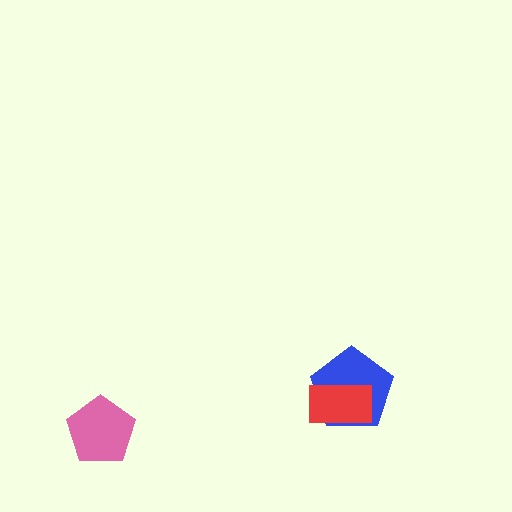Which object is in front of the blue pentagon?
The red rectangle is in front of the blue pentagon.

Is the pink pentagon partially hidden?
No, no other shape covers it.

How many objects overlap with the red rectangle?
1 object overlaps with the red rectangle.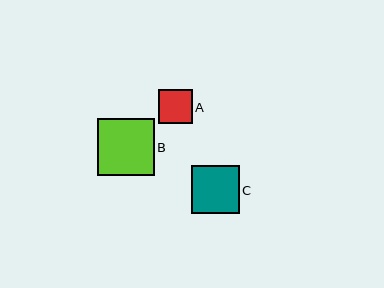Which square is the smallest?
Square A is the smallest with a size of approximately 33 pixels.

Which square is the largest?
Square B is the largest with a size of approximately 57 pixels.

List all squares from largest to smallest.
From largest to smallest: B, C, A.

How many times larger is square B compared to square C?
Square B is approximately 1.2 times the size of square C.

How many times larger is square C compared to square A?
Square C is approximately 1.4 times the size of square A.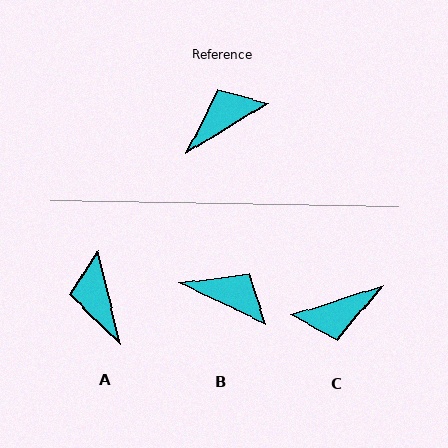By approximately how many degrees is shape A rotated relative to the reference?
Approximately 72 degrees counter-clockwise.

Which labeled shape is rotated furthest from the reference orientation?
C, about 166 degrees away.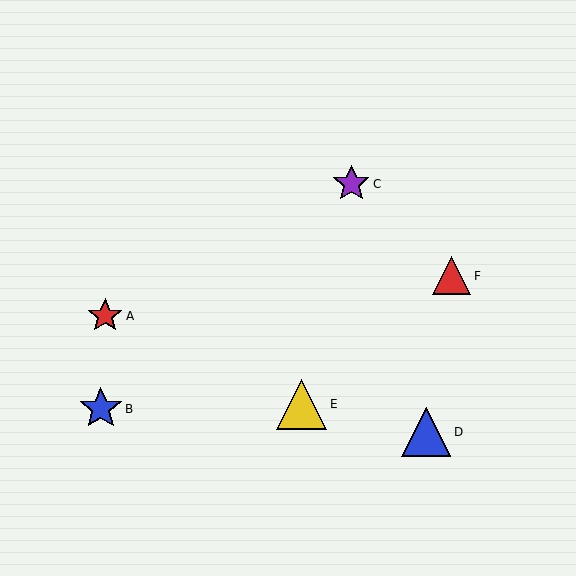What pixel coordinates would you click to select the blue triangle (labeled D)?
Click at (426, 432) to select the blue triangle D.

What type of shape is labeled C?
Shape C is a purple star.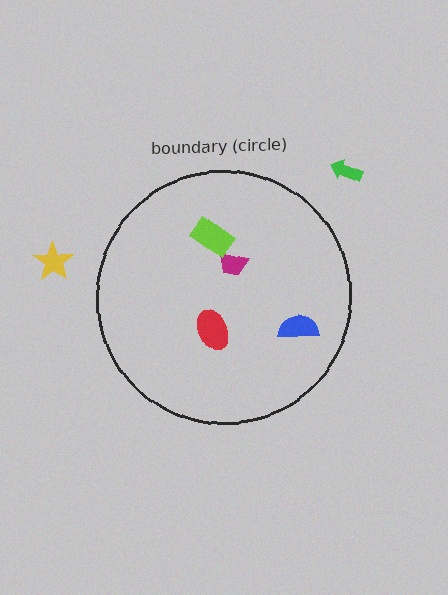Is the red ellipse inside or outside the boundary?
Inside.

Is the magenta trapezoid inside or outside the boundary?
Inside.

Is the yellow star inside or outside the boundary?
Outside.